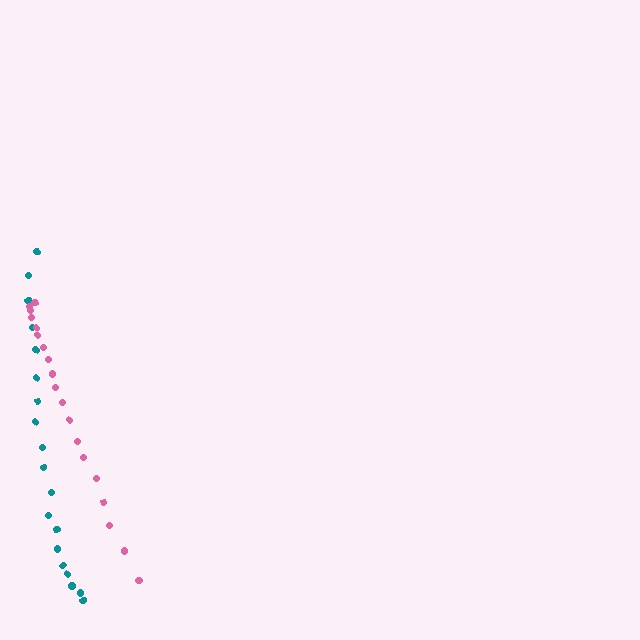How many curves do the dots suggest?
There are 2 distinct paths.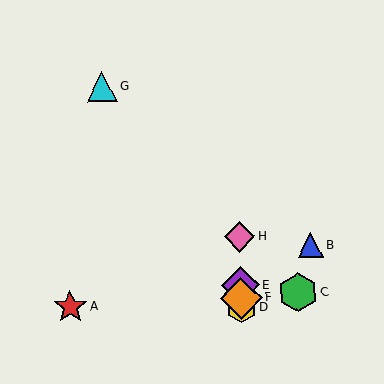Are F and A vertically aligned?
No, F is at x≈241 and A is at x≈70.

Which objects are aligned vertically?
Objects D, E, F, H are aligned vertically.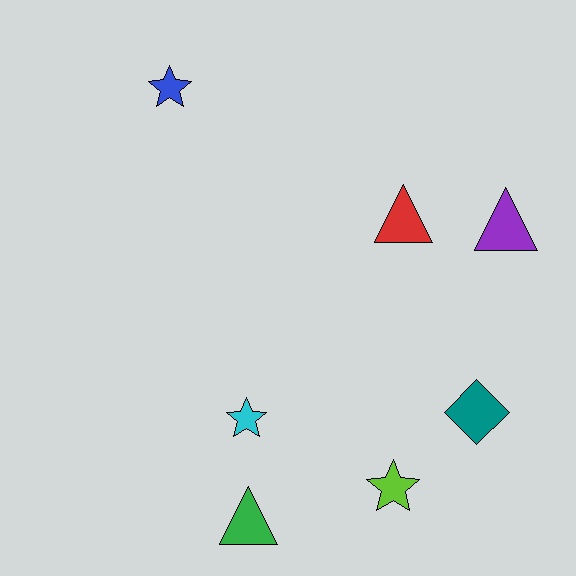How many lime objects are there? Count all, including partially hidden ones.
There is 1 lime object.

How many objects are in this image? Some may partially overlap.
There are 7 objects.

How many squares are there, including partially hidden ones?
There are no squares.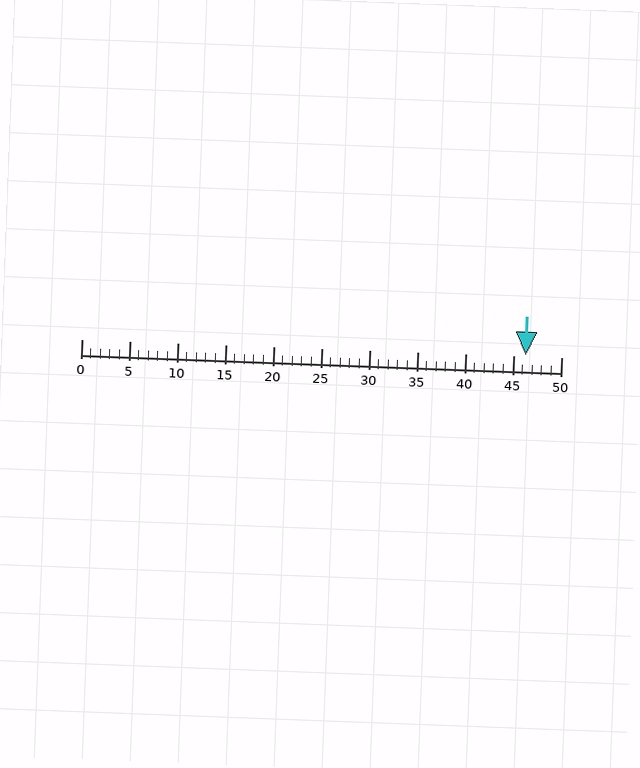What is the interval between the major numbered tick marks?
The major tick marks are spaced 5 units apart.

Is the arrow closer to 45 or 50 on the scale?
The arrow is closer to 45.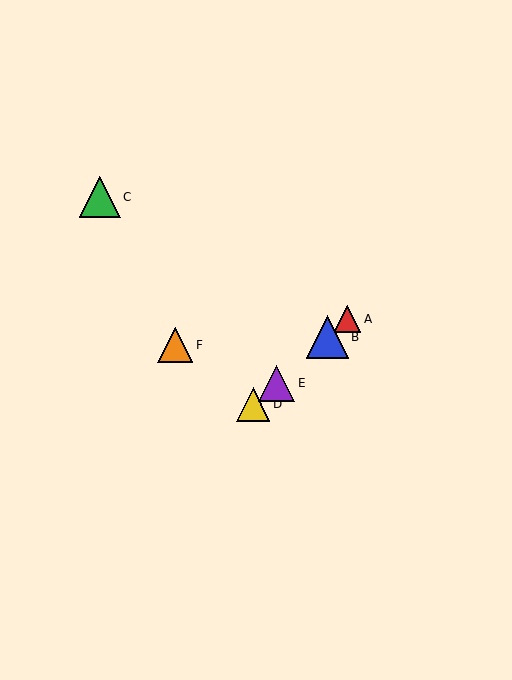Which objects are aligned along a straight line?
Objects A, B, D, E are aligned along a straight line.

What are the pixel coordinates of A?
Object A is at (347, 319).